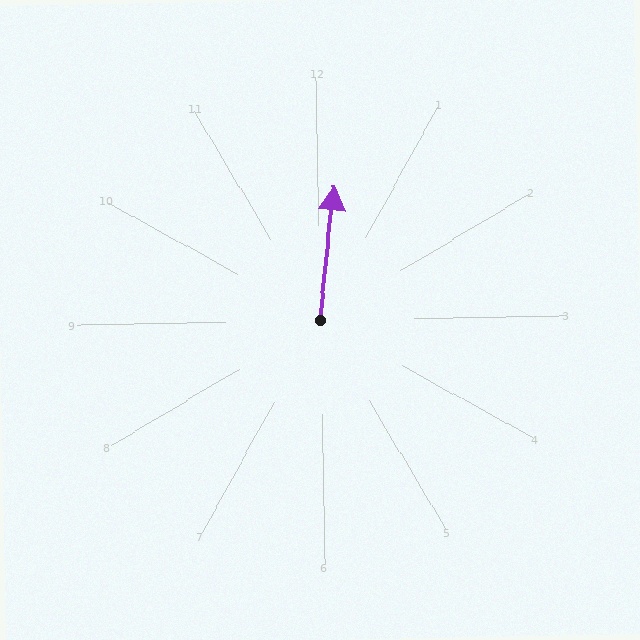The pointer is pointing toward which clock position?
Roughly 12 o'clock.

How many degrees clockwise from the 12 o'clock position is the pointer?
Approximately 7 degrees.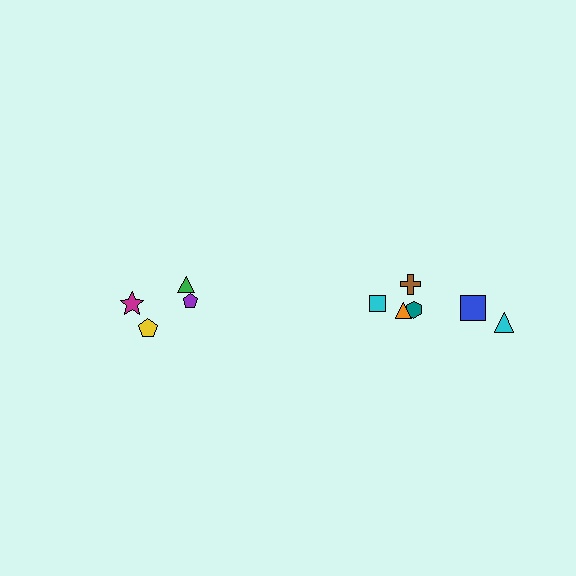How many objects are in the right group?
There are 6 objects.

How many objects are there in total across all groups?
There are 10 objects.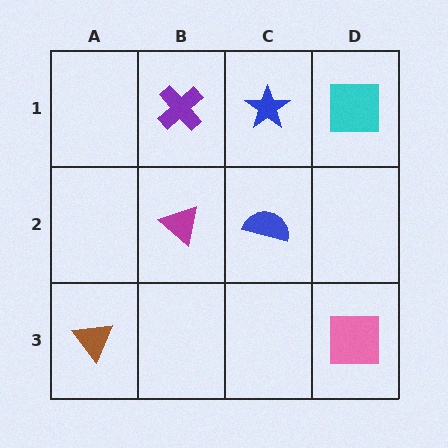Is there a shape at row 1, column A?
No, that cell is empty.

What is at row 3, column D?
A pink square.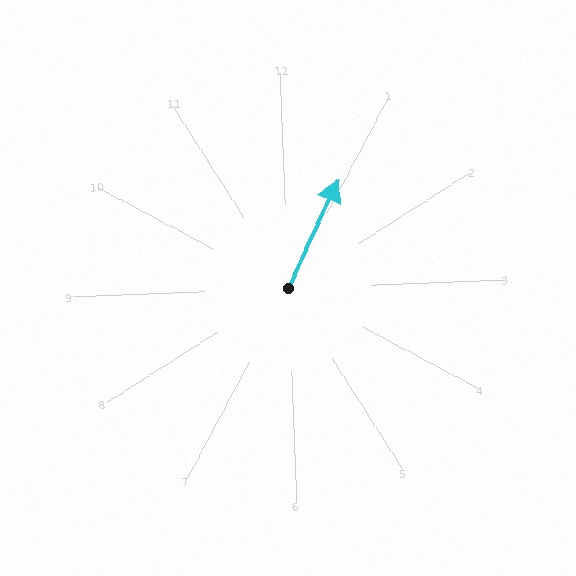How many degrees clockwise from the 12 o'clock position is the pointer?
Approximately 27 degrees.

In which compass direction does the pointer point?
Northeast.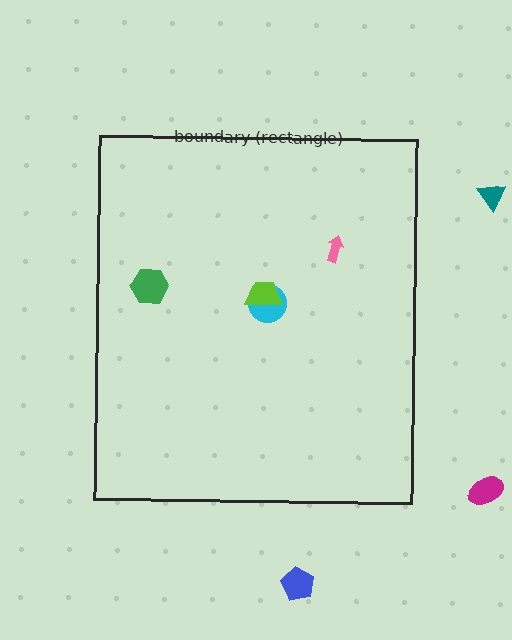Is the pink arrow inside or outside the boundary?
Inside.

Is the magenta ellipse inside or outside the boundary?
Outside.